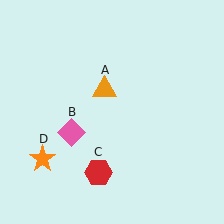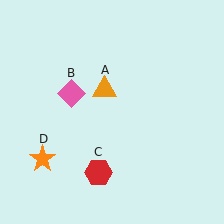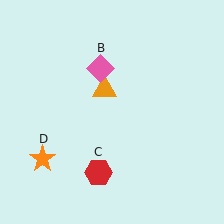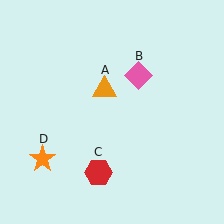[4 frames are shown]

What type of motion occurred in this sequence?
The pink diamond (object B) rotated clockwise around the center of the scene.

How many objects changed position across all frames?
1 object changed position: pink diamond (object B).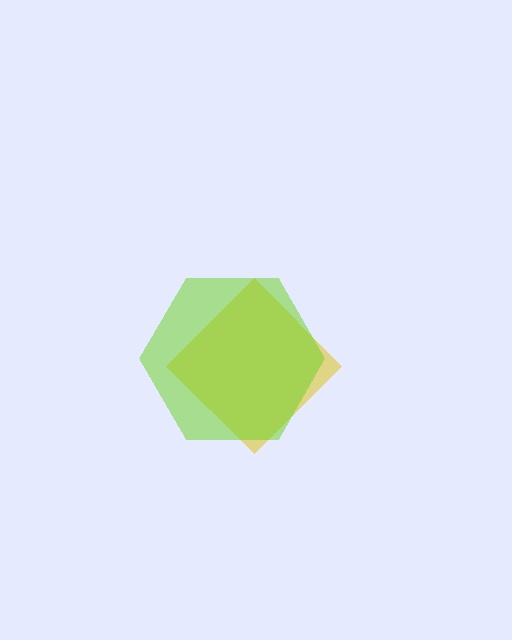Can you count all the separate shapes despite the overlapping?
Yes, there are 2 separate shapes.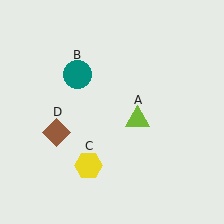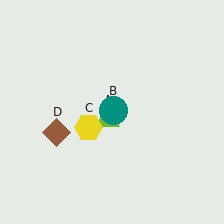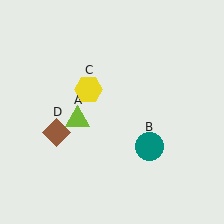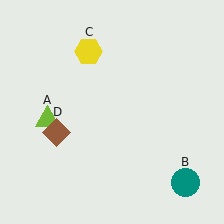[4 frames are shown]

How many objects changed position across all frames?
3 objects changed position: lime triangle (object A), teal circle (object B), yellow hexagon (object C).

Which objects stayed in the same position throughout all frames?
Brown diamond (object D) remained stationary.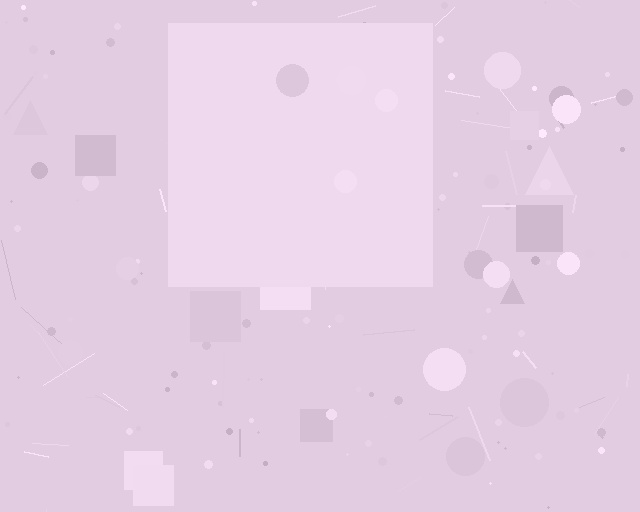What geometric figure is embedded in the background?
A square is embedded in the background.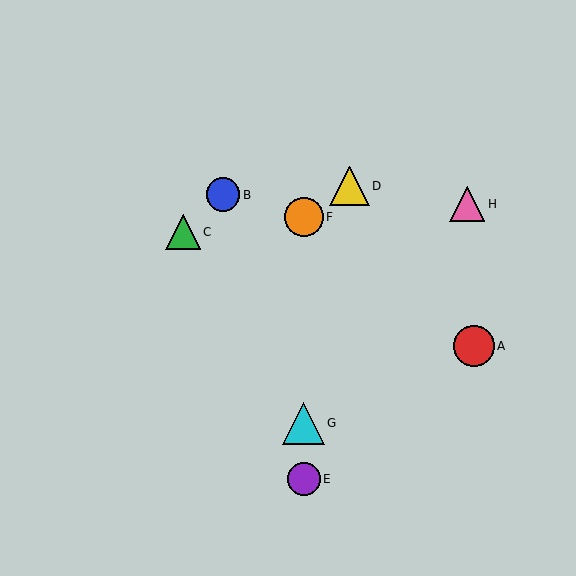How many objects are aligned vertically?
3 objects (E, F, G) are aligned vertically.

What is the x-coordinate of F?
Object F is at x≈304.